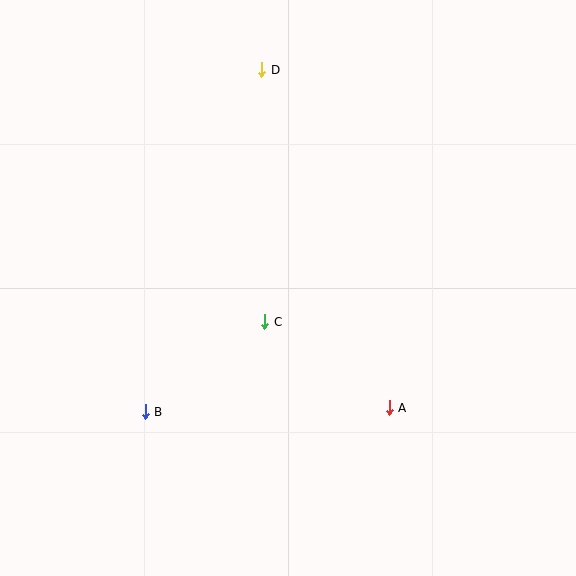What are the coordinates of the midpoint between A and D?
The midpoint between A and D is at (325, 239).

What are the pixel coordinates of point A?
Point A is at (389, 408).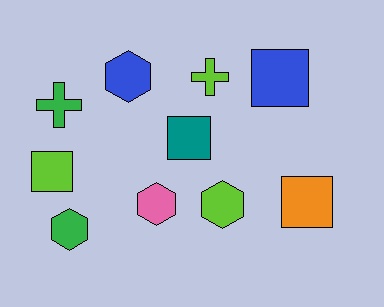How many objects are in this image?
There are 10 objects.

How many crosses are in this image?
There are 2 crosses.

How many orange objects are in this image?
There is 1 orange object.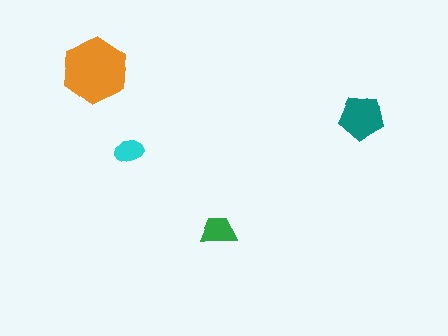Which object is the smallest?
The cyan ellipse.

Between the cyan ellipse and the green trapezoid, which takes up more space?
The green trapezoid.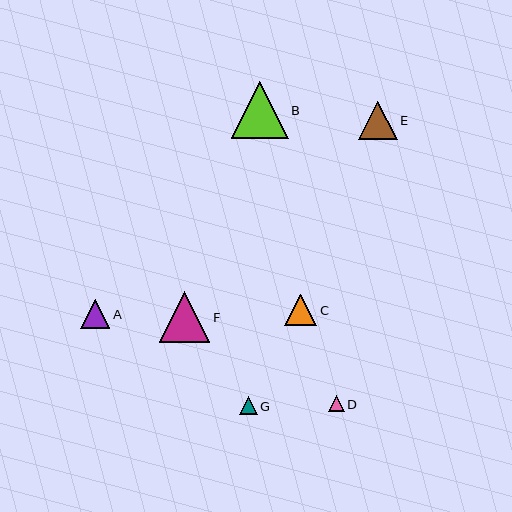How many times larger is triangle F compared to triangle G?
Triangle F is approximately 2.9 times the size of triangle G.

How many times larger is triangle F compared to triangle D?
Triangle F is approximately 3.3 times the size of triangle D.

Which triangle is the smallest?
Triangle D is the smallest with a size of approximately 15 pixels.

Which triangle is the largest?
Triangle B is the largest with a size of approximately 57 pixels.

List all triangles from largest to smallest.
From largest to smallest: B, F, E, C, A, G, D.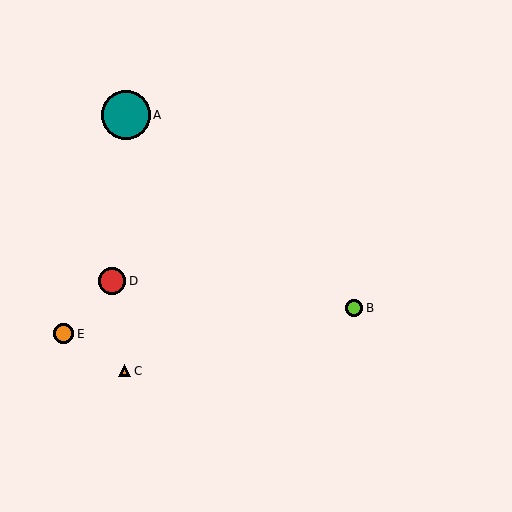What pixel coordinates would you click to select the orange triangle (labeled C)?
Click at (125, 371) to select the orange triangle C.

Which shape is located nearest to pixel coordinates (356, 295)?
The lime circle (labeled B) at (354, 308) is nearest to that location.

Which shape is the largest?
The teal circle (labeled A) is the largest.